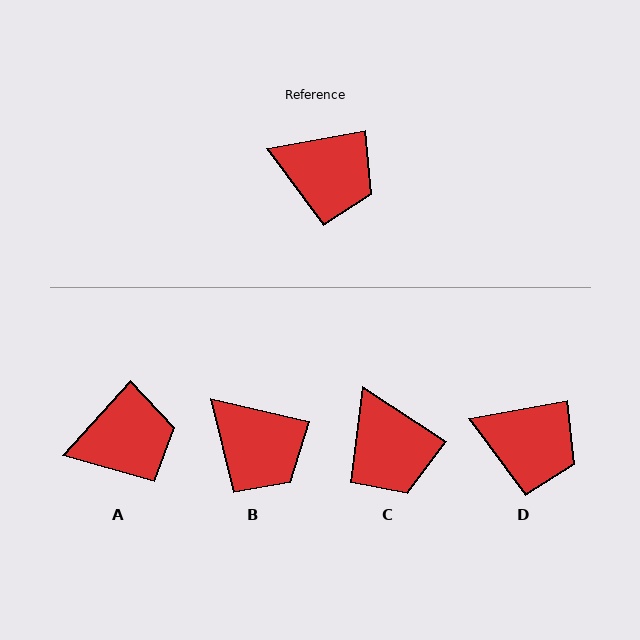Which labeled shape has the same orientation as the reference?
D.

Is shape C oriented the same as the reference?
No, it is off by about 43 degrees.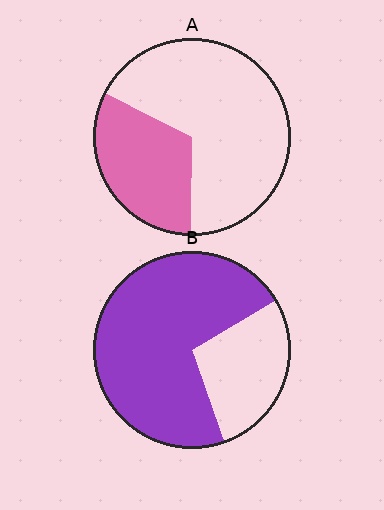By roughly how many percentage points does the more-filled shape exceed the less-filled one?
By roughly 40 percentage points (B over A).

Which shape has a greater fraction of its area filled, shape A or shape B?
Shape B.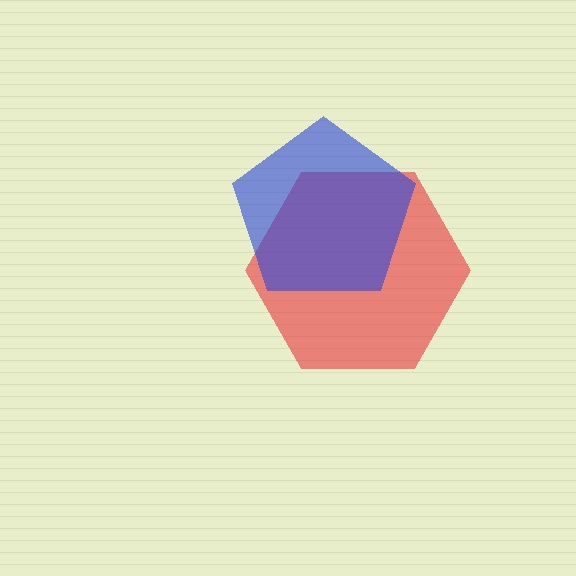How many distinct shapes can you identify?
There are 2 distinct shapes: a red hexagon, a blue pentagon.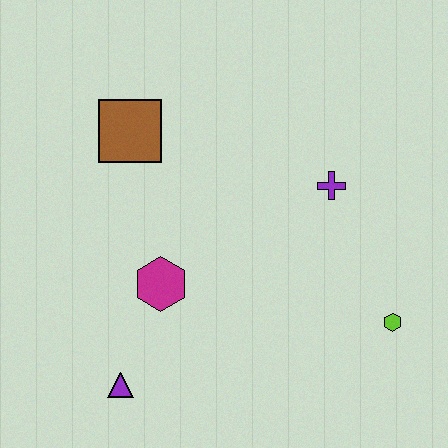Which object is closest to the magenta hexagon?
The purple triangle is closest to the magenta hexagon.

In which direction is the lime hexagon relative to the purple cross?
The lime hexagon is below the purple cross.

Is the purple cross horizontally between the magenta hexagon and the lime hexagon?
Yes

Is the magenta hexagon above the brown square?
No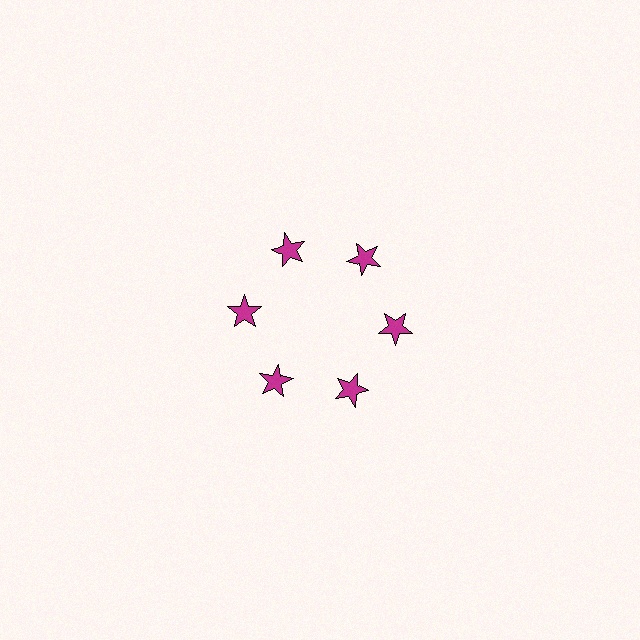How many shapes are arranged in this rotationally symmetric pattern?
There are 6 shapes, arranged in 6 groups of 1.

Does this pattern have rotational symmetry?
Yes, this pattern has 6-fold rotational symmetry. It looks the same after rotating 60 degrees around the center.